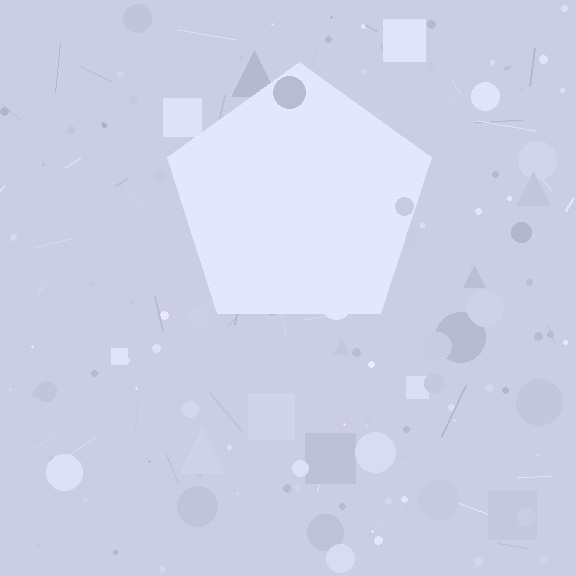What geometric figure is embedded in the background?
A pentagon is embedded in the background.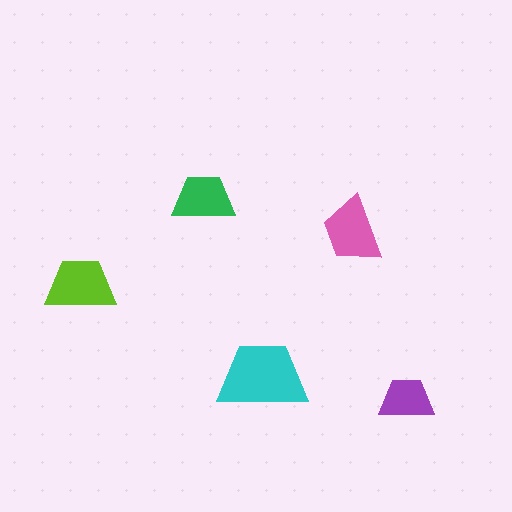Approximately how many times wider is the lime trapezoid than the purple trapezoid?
About 1.5 times wider.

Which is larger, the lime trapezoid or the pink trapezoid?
The lime one.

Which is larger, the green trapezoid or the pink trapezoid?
The pink one.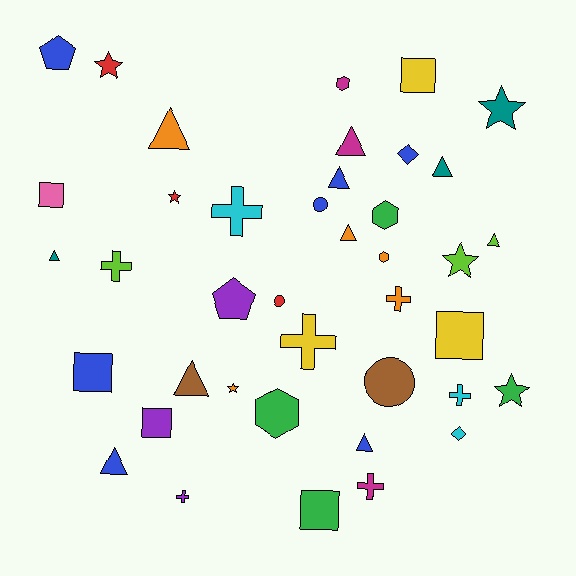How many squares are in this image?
There are 6 squares.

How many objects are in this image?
There are 40 objects.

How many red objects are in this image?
There are 3 red objects.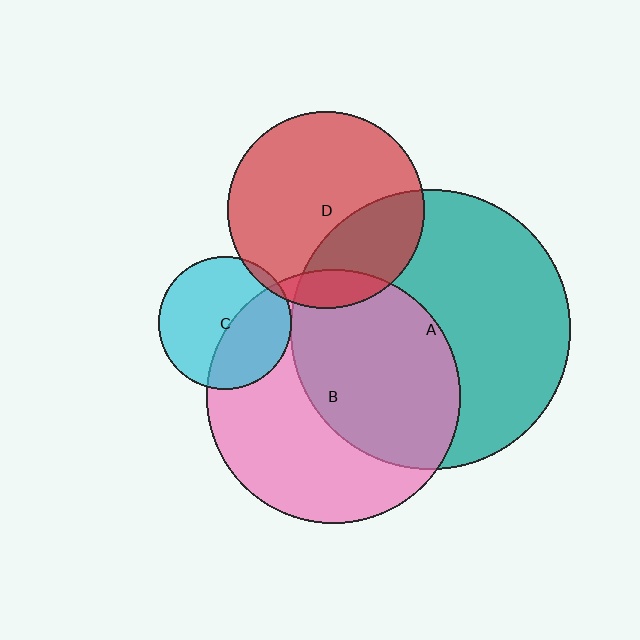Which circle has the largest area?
Circle A (teal).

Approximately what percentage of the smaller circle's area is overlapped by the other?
Approximately 5%.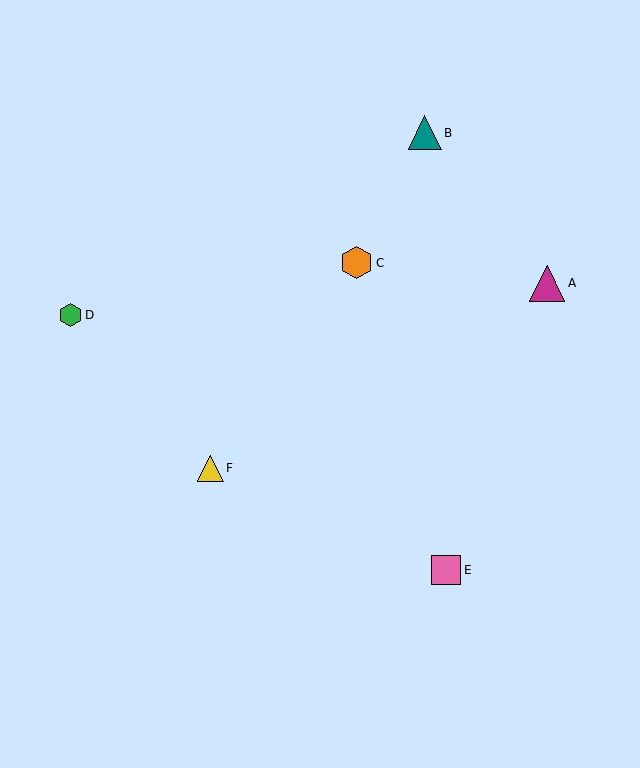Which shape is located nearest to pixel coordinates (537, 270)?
The magenta triangle (labeled A) at (547, 283) is nearest to that location.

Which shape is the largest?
The magenta triangle (labeled A) is the largest.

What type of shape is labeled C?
Shape C is an orange hexagon.